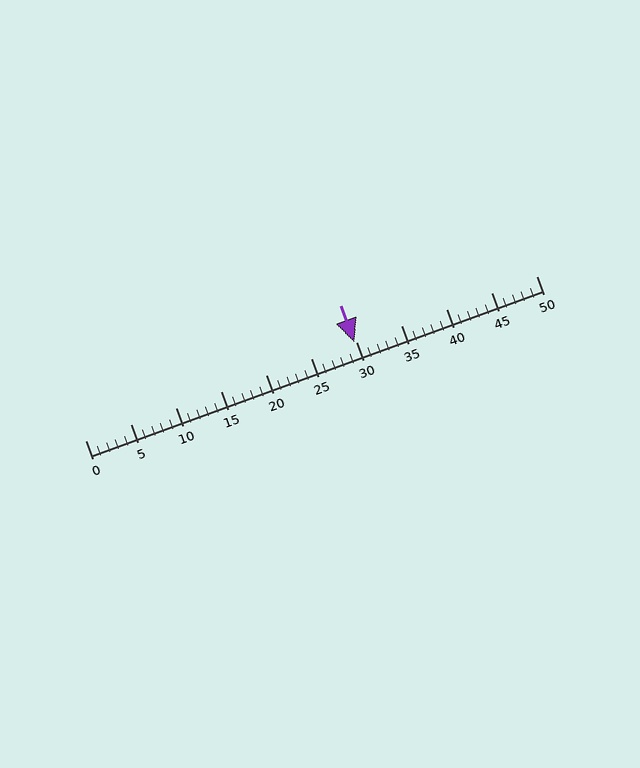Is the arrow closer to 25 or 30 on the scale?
The arrow is closer to 30.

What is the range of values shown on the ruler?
The ruler shows values from 0 to 50.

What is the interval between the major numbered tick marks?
The major tick marks are spaced 5 units apart.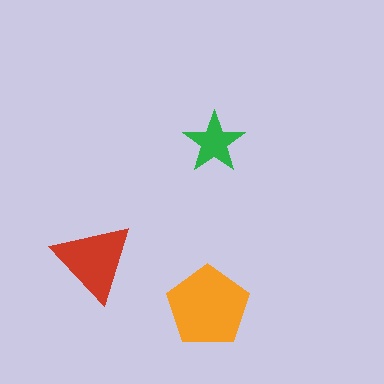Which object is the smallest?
The green star.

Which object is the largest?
The orange pentagon.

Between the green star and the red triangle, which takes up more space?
The red triangle.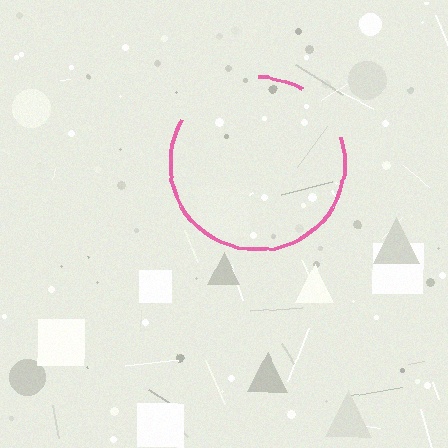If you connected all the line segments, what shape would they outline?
They would outline a circle.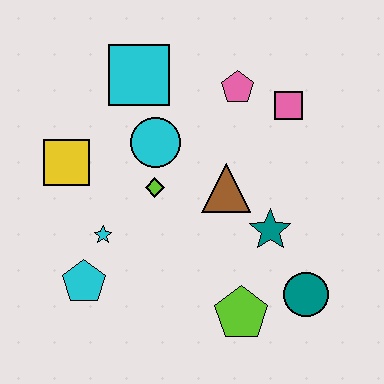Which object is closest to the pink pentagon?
The pink square is closest to the pink pentagon.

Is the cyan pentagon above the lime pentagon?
Yes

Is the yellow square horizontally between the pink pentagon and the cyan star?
No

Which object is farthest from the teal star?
The yellow square is farthest from the teal star.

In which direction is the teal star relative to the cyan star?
The teal star is to the right of the cyan star.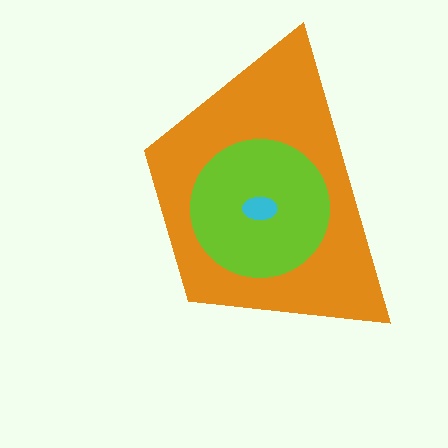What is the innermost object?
The cyan ellipse.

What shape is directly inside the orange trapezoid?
The lime circle.